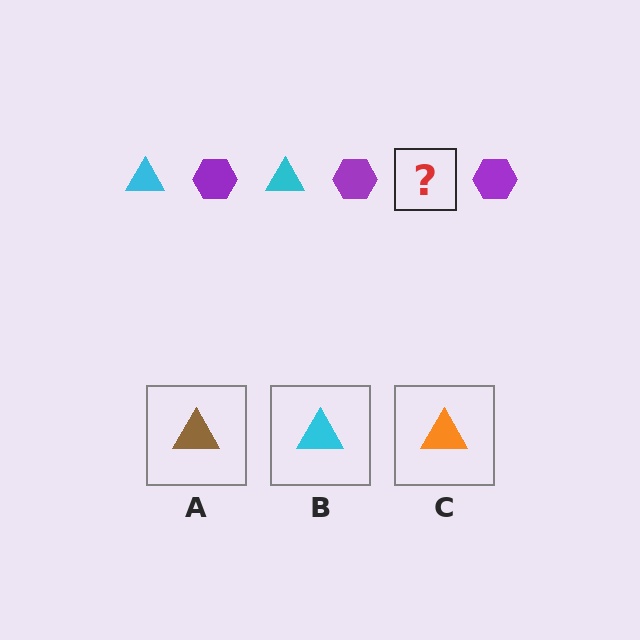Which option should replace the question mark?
Option B.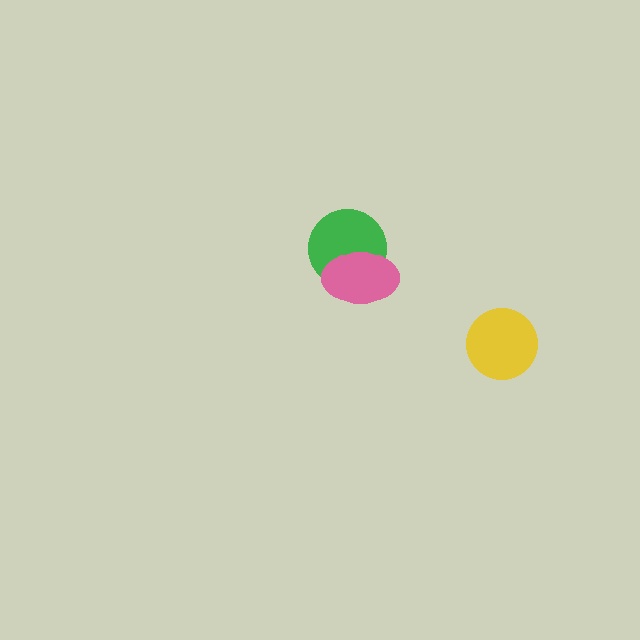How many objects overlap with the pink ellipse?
1 object overlaps with the pink ellipse.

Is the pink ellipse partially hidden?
No, no other shape covers it.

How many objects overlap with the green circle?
1 object overlaps with the green circle.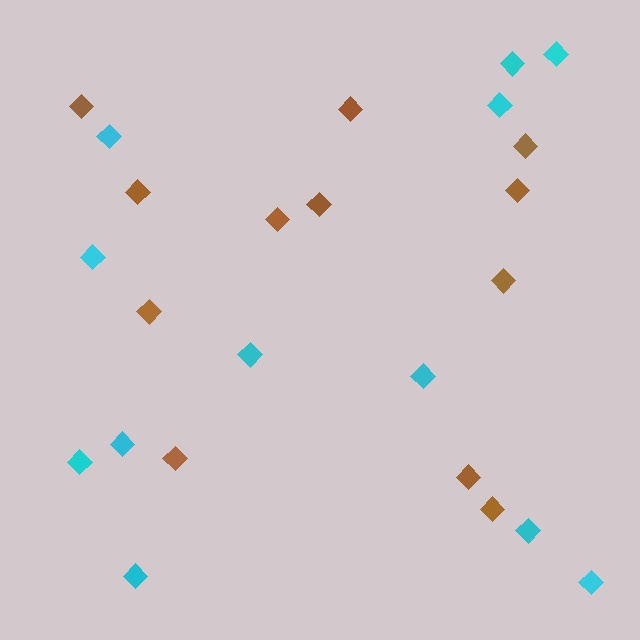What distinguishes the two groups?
There are 2 groups: one group of brown diamonds (12) and one group of cyan diamonds (12).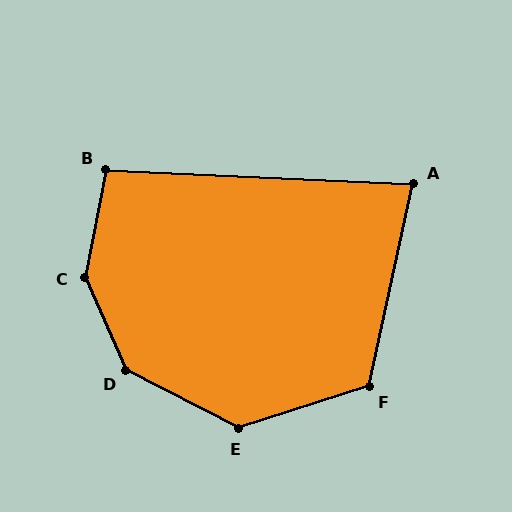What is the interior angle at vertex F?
Approximately 120 degrees (obtuse).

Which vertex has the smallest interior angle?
A, at approximately 80 degrees.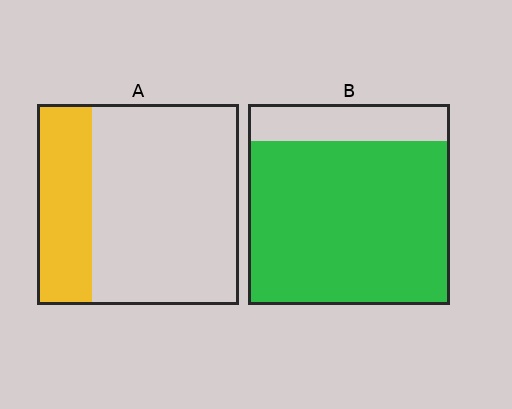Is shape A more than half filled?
No.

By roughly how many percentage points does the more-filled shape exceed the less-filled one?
By roughly 55 percentage points (B over A).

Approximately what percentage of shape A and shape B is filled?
A is approximately 25% and B is approximately 80%.